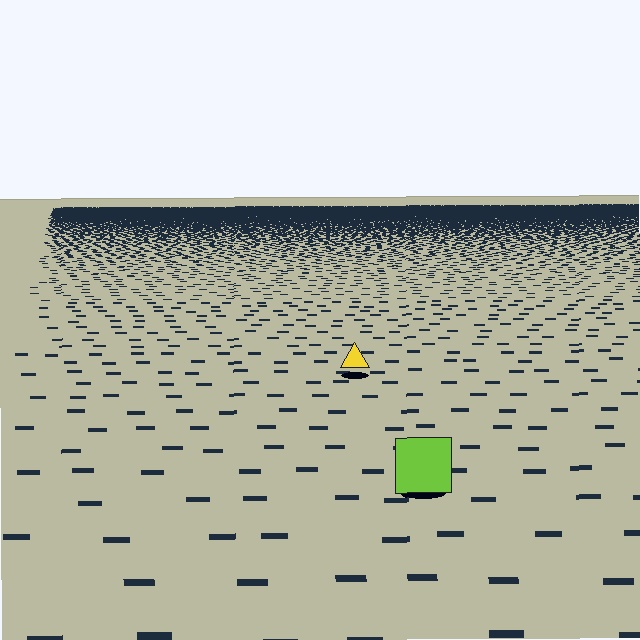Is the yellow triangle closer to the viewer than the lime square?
No. The lime square is closer — you can tell from the texture gradient: the ground texture is coarser near it.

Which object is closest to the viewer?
The lime square is closest. The texture marks near it are larger and more spread out.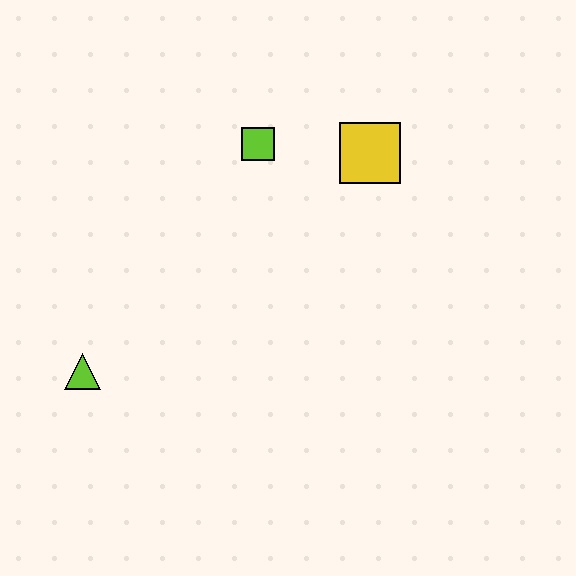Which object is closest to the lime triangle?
The lime square is closest to the lime triangle.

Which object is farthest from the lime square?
The lime triangle is farthest from the lime square.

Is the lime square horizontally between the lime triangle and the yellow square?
Yes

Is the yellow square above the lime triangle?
Yes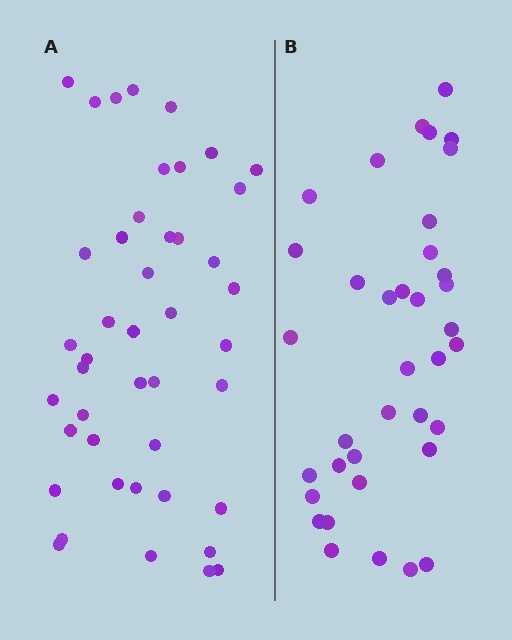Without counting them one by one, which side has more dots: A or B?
Region A (the left region) has more dots.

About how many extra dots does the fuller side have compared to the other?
Region A has roughly 8 or so more dots than region B.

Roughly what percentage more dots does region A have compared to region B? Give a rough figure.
About 20% more.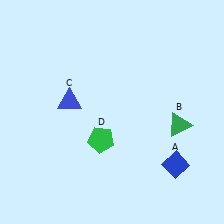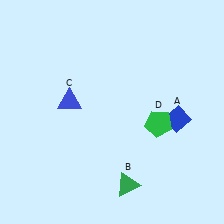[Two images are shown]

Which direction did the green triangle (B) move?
The green triangle (B) moved down.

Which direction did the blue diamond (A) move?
The blue diamond (A) moved up.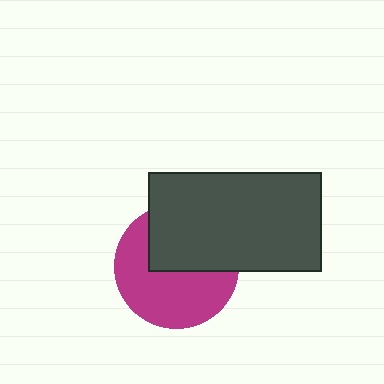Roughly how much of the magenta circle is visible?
About half of it is visible (roughly 57%).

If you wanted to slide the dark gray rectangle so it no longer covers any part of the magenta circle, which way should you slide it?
Slide it up — that is the most direct way to separate the two shapes.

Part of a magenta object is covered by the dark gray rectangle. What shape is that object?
It is a circle.